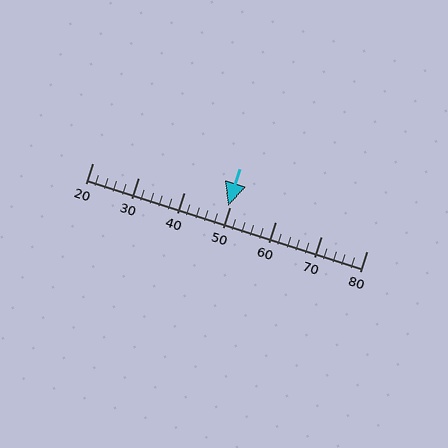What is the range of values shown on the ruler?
The ruler shows values from 20 to 80.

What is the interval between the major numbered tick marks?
The major tick marks are spaced 10 units apart.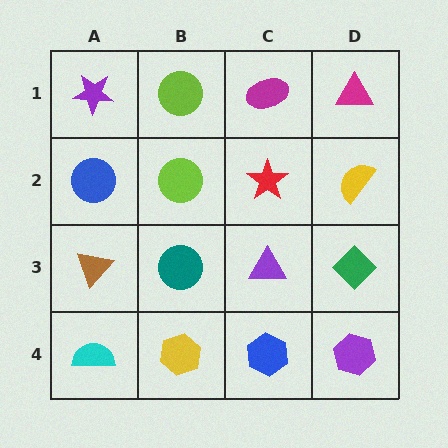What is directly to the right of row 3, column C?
A green diamond.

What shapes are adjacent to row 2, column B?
A lime circle (row 1, column B), a teal circle (row 3, column B), a blue circle (row 2, column A), a red star (row 2, column C).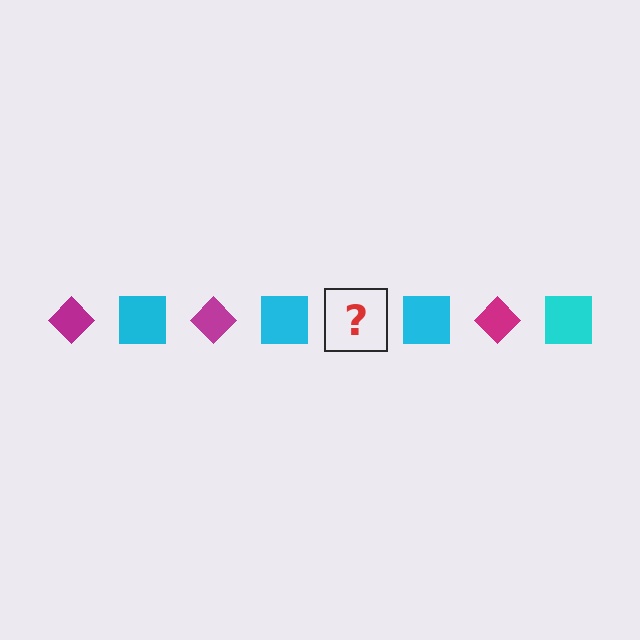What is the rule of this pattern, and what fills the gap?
The rule is that the pattern alternates between magenta diamond and cyan square. The gap should be filled with a magenta diamond.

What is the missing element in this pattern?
The missing element is a magenta diamond.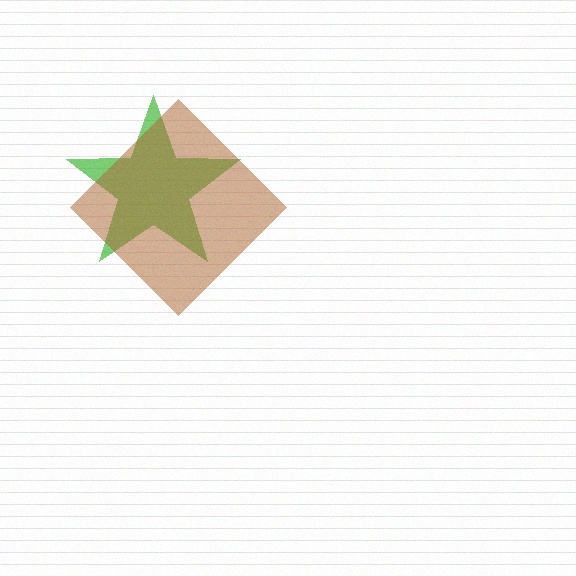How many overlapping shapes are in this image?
There are 2 overlapping shapes in the image.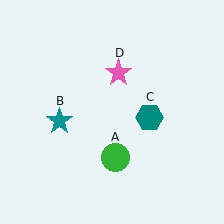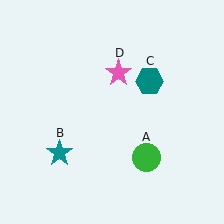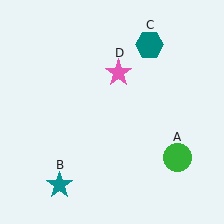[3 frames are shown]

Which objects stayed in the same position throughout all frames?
Pink star (object D) remained stationary.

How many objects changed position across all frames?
3 objects changed position: green circle (object A), teal star (object B), teal hexagon (object C).